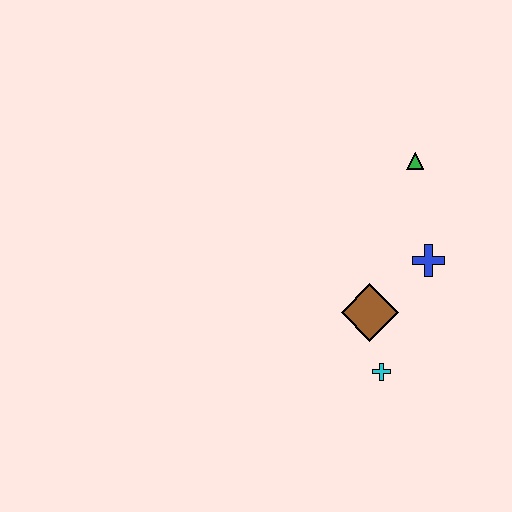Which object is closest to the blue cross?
The brown diamond is closest to the blue cross.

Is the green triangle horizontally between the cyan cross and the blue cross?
Yes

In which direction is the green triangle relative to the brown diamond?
The green triangle is above the brown diamond.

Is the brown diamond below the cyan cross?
No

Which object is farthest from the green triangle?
The cyan cross is farthest from the green triangle.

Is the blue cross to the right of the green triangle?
Yes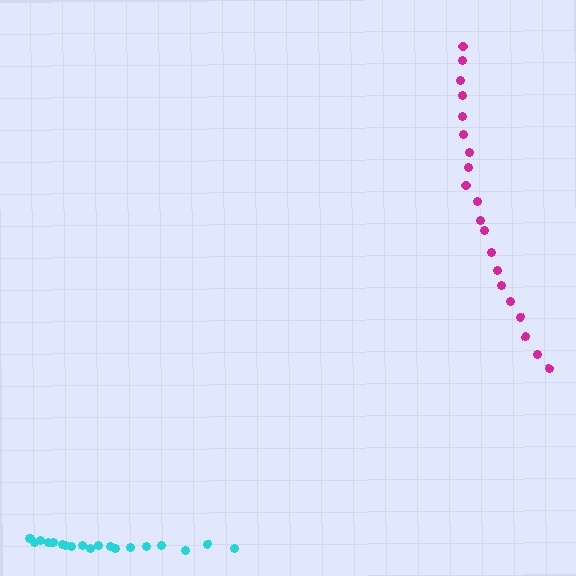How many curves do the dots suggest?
There are 2 distinct paths.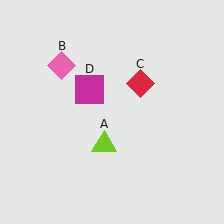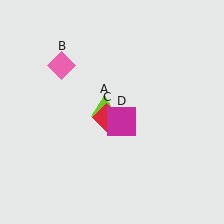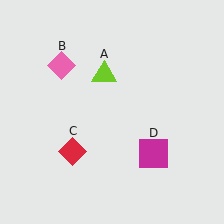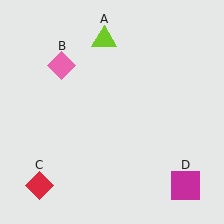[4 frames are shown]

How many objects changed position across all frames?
3 objects changed position: lime triangle (object A), red diamond (object C), magenta square (object D).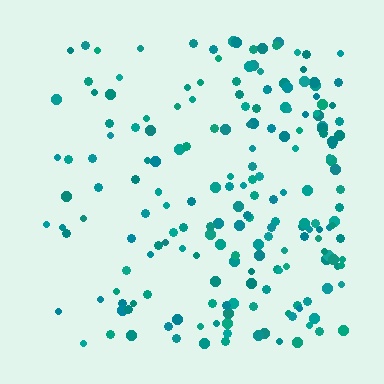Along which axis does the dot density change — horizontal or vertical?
Horizontal.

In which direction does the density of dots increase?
From left to right, with the right side densest.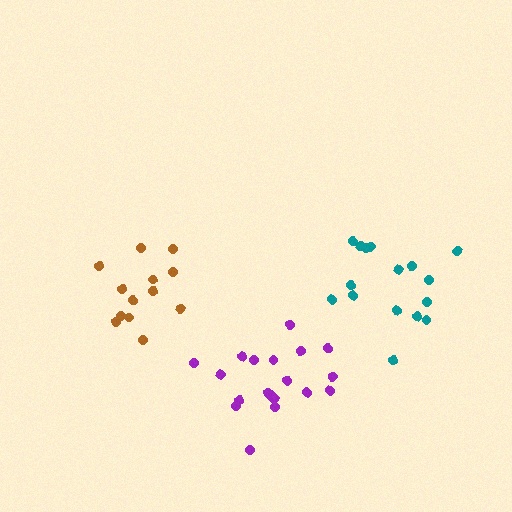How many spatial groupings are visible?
There are 3 spatial groupings.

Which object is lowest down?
The purple cluster is bottommost.